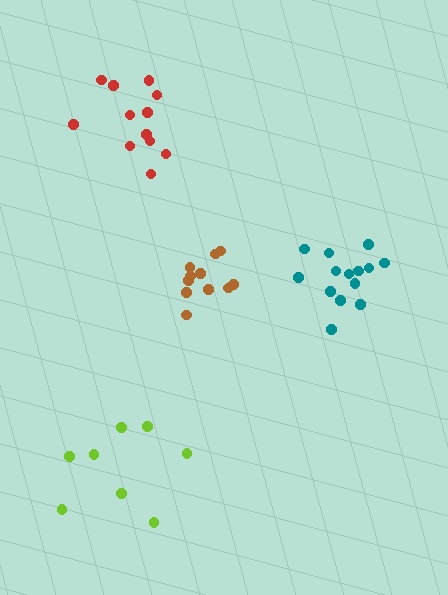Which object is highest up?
The red cluster is topmost.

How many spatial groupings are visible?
There are 4 spatial groupings.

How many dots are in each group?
Group 1: 11 dots, Group 2: 8 dots, Group 3: 14 dots, Group 4: 12 dots (45 total).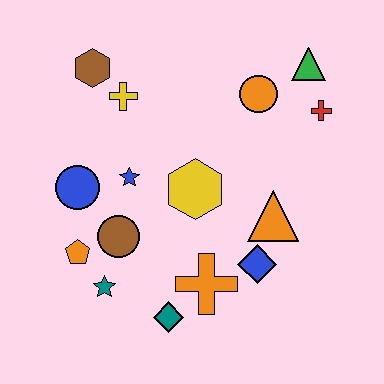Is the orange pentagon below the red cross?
Yes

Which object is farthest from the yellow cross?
The teal diamond is farthest from the yellow cross.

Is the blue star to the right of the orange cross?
No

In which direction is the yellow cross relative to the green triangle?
The yellow cross is to the left of the green triangle.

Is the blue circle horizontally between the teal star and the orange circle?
No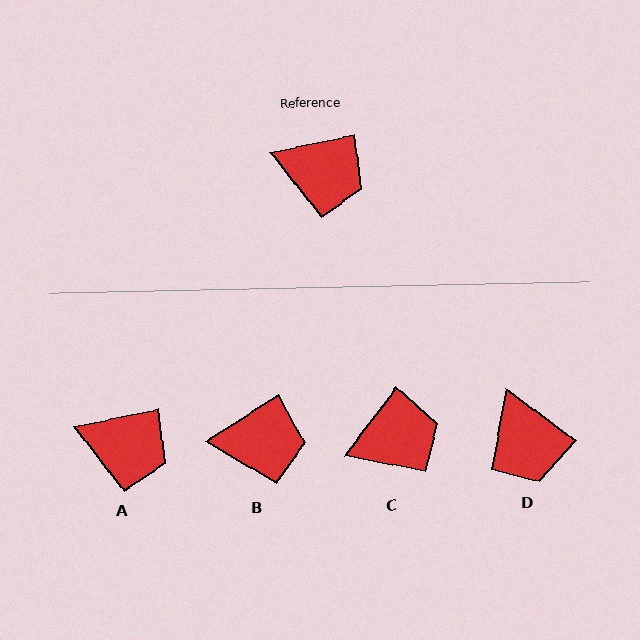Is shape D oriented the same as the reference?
No, it is off by about 48 degrees.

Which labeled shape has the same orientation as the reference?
A.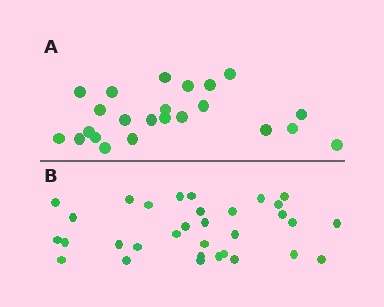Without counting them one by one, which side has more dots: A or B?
Region B (the bottom region) has more dots.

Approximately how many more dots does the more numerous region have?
Region B has roughly 8 or so more dots than region A.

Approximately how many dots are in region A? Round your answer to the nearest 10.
About 20 dots. (The exact count is 23, which rounds to 20.)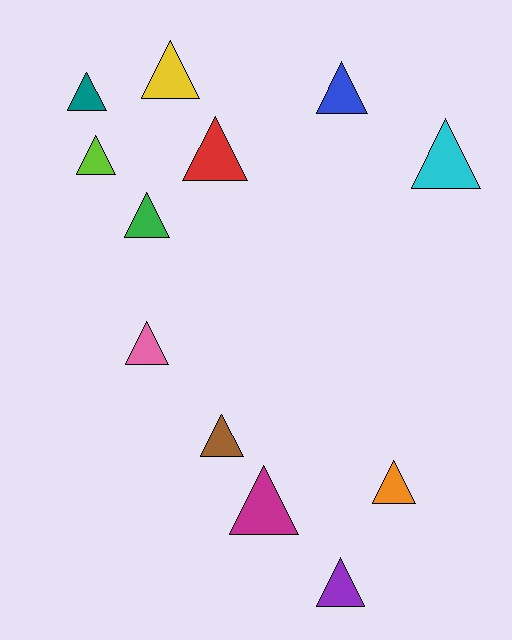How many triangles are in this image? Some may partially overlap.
There are 12 triangles.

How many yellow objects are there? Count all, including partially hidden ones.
There is 1 yellow object.